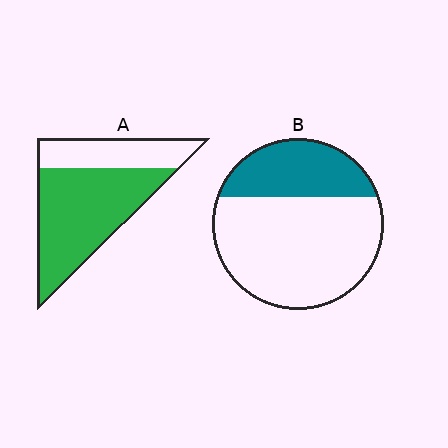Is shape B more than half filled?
No.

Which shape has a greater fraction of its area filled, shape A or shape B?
Shape A.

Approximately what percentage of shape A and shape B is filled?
A is approximately 70% and B is approximately 30%.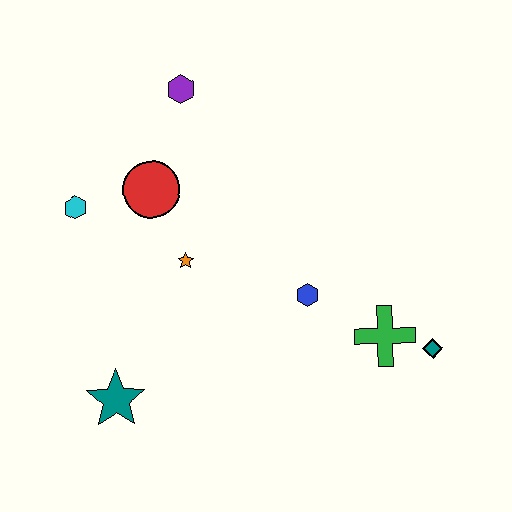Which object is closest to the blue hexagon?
The green cross is closest to the blue hexagon.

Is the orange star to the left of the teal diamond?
Yes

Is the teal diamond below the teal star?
No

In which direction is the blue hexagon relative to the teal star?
The blue hexagon is to the right of the teal star.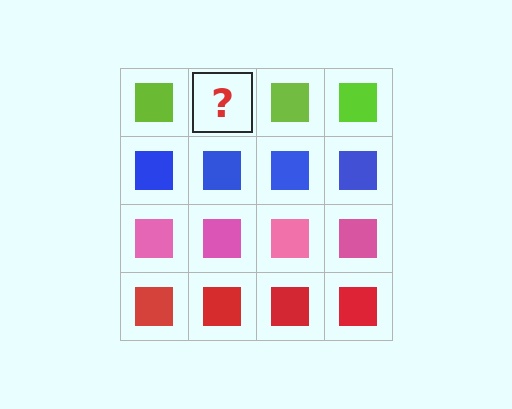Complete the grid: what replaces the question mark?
The question mark should be replaced with a lime square.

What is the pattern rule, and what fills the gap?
The rule is that each row has a consistent color. The gap should be filled with a lime square.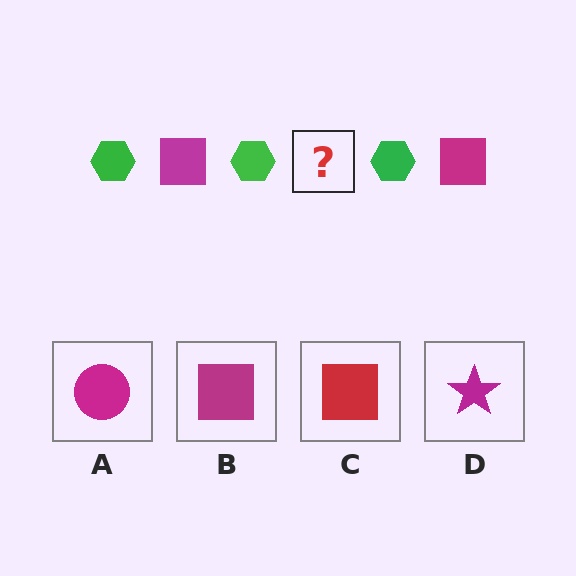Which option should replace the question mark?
Option B.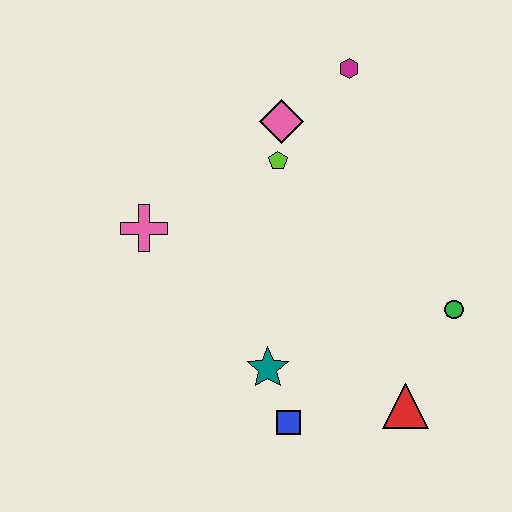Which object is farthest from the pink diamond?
The red triangle is farthest from the pink diamond.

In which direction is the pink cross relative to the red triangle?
The pink cross is to the left of the red triangle.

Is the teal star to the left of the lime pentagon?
Yes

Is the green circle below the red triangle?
No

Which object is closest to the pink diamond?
The lime pentagon is closest to the pink diamond.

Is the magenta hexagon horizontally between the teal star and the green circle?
Yes